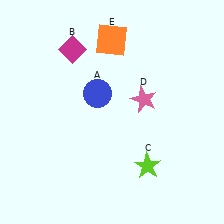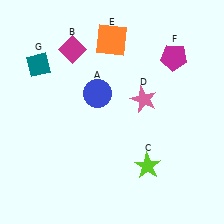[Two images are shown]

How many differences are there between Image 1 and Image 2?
There are 2 differences between the two images.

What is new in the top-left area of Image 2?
A teal diamond (G) was added in the top-left area of Image 2.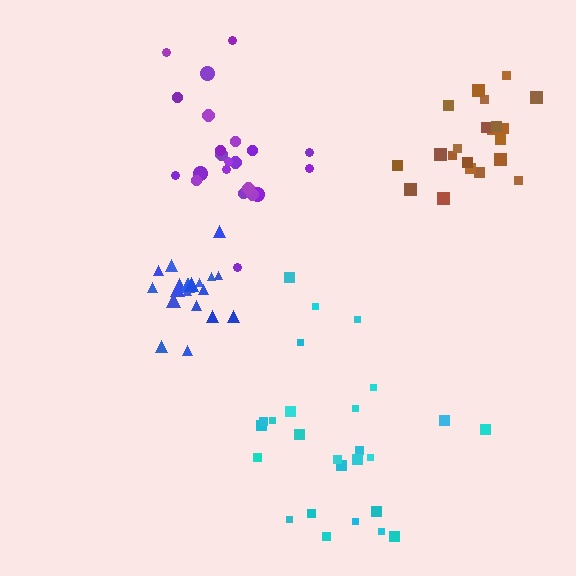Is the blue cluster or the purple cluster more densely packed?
Blue.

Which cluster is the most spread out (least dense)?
Cyan.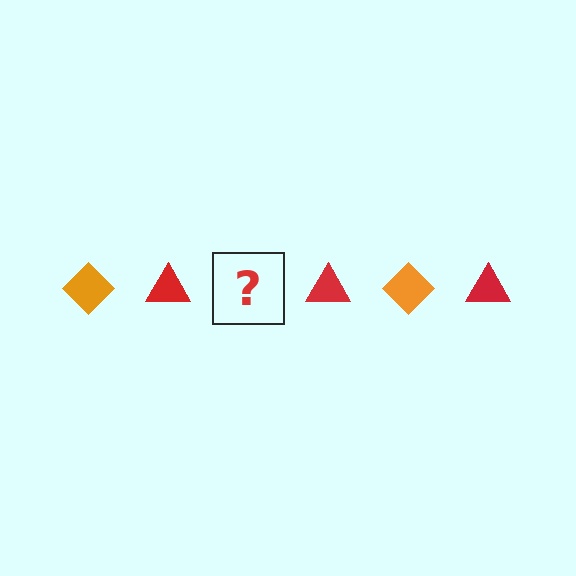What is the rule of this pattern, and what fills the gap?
The rule is that the pattern alternates between orange diamond and red triangle. The gap should be filled with an orange diamond.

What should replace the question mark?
The question mark should be replaced with an orange diamond.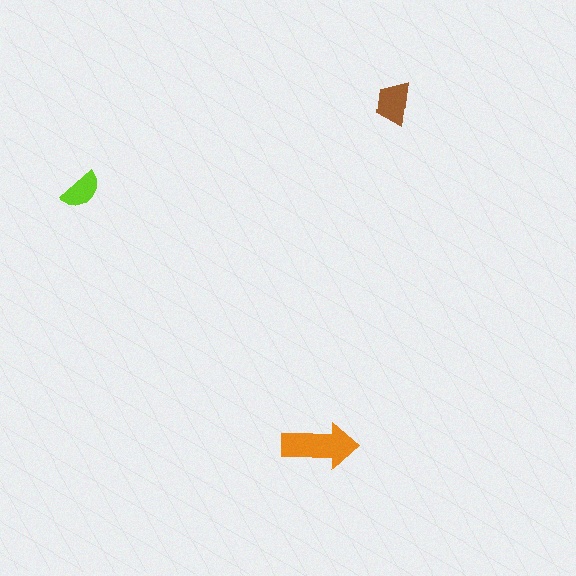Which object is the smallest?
The lime semicircle.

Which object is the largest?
The orange arrow.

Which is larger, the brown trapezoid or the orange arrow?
The orange arrow.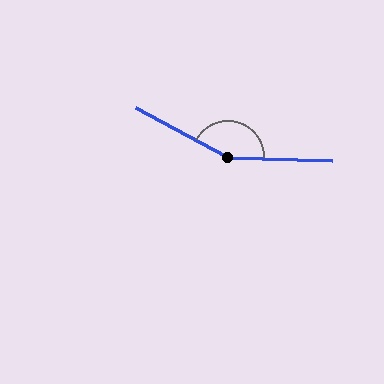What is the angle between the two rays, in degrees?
Approximately 154 degrees.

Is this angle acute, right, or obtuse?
It is obtuse.